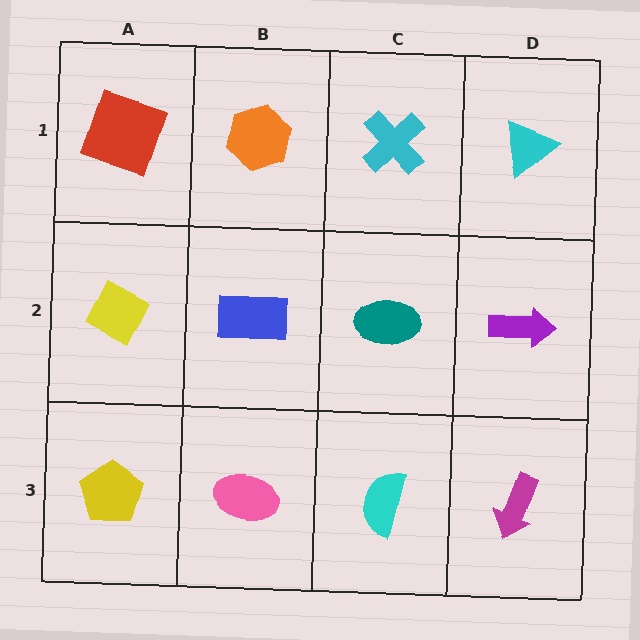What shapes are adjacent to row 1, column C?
A teal ellipse (row 2, column C), an orange hexagon (row 1, column B), a cyan triangle (row 1, column D).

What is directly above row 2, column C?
A cyan cross.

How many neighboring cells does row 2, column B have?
4.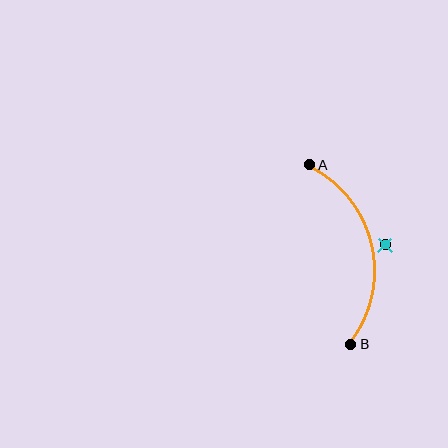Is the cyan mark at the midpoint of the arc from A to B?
No — the cyan mark does not lie on the arc at all. It sits slightly outside the curve.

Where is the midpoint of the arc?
The arc midpoint is the point on the curve farthest from the straight line joining A and B. It sits to the right of that line.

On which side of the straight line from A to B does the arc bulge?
The arc bulges to the right of the straight line connecting A and B.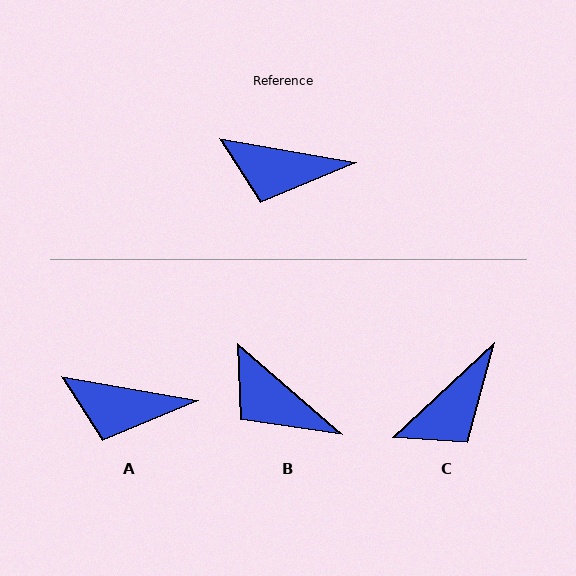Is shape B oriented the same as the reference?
No, it is off by about 31 degrees.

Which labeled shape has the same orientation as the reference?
A.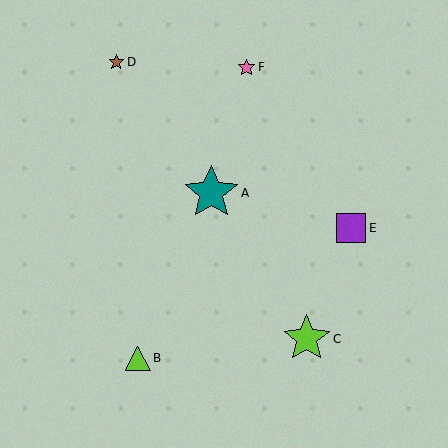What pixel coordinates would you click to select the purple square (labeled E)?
Click at (351, 228) to select the purple square E.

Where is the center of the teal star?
The center of the teal star is at (211, 193).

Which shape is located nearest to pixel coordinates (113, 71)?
The brown star (labeled D) at (116, 62) is nearest to that location.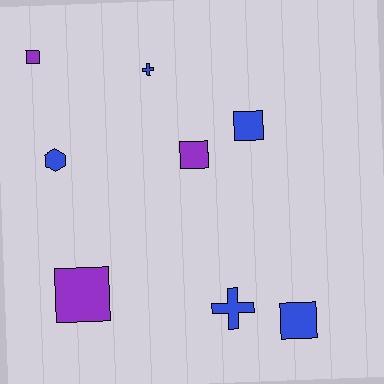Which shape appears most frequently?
Square, with 5 objects.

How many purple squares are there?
There are 3 purple squares.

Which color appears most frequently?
Blue, with 5 objects.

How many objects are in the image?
There are 8 objects.